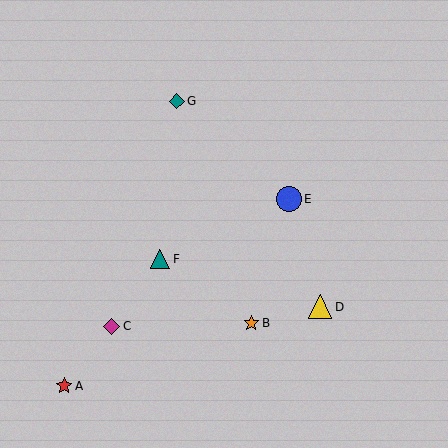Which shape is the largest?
The blue circle (labeled E) is the largest.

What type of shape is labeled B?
Shape B is an orange star.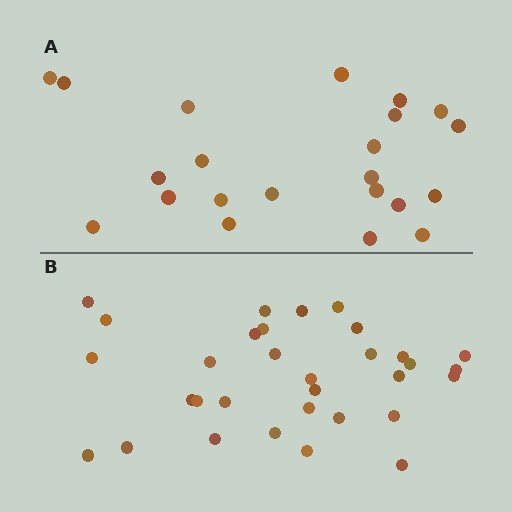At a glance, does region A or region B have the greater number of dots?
Region B (the bottom region) has more dots.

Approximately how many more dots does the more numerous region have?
Region B has roughly 10 or so more dots than region A.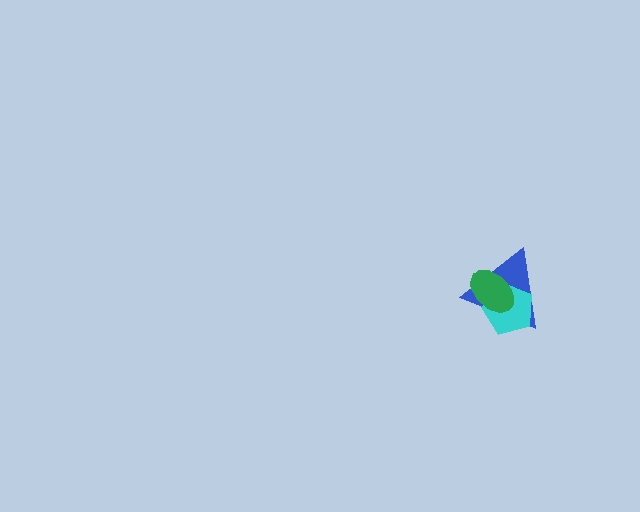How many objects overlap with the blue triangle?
2 objects overlap with the blue triangle.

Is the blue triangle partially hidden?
Yes, it is partially covered by another shape.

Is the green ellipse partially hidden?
No, no other shape covers it.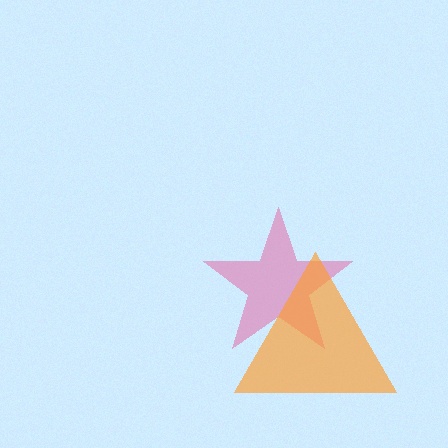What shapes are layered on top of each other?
The layered shapes are: a pink star, an orange triangle.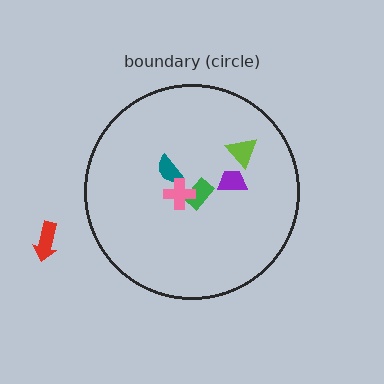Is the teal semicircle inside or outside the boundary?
Inside.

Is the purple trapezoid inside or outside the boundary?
Inside.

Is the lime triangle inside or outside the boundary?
Inside.